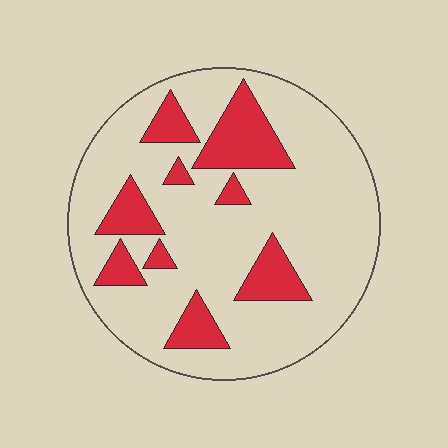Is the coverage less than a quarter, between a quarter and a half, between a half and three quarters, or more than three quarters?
Less than a quarter.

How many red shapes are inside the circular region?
9.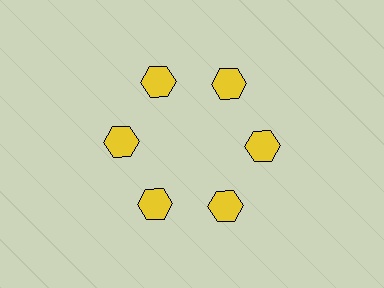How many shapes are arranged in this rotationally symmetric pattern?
There are 6 shapes, arranged in 6 groups of 1.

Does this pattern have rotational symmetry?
Yes, this pattern has 6-fold rotational symmetry. It looks the same after rotating 60 degrees around the center.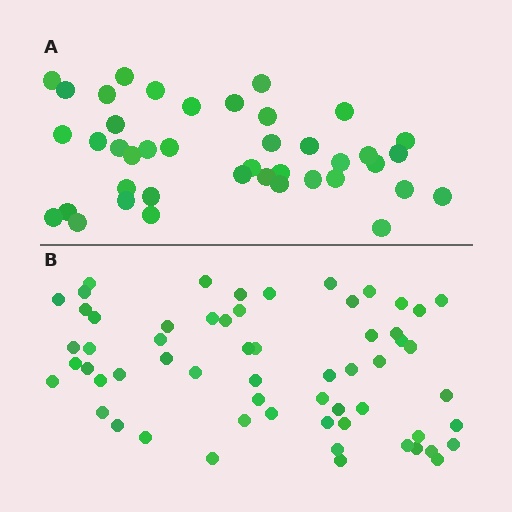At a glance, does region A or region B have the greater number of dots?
Region B (the bottom region) has more dots.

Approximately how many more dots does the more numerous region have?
Region B has approximately 20 more dots than region A.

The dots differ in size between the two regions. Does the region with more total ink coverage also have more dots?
No. Region A has more total ink coverage because its dots are larger, but region B actually contains more individual dots. Total area can be misleading — the number of items is what matters here.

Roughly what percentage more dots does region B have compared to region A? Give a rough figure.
About 45% more.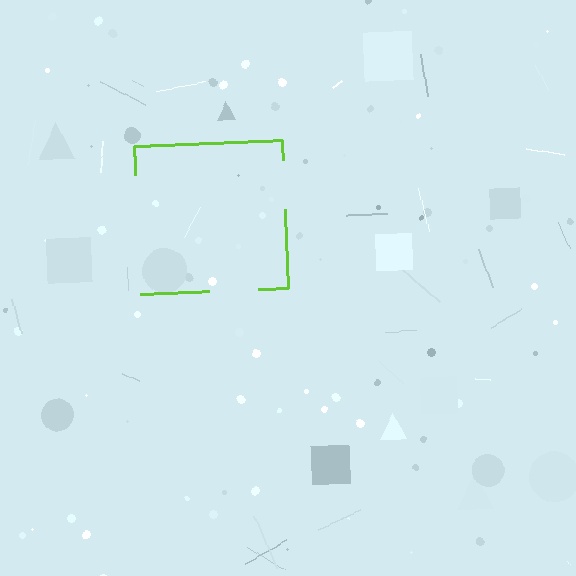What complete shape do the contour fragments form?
The contour fragments form a square.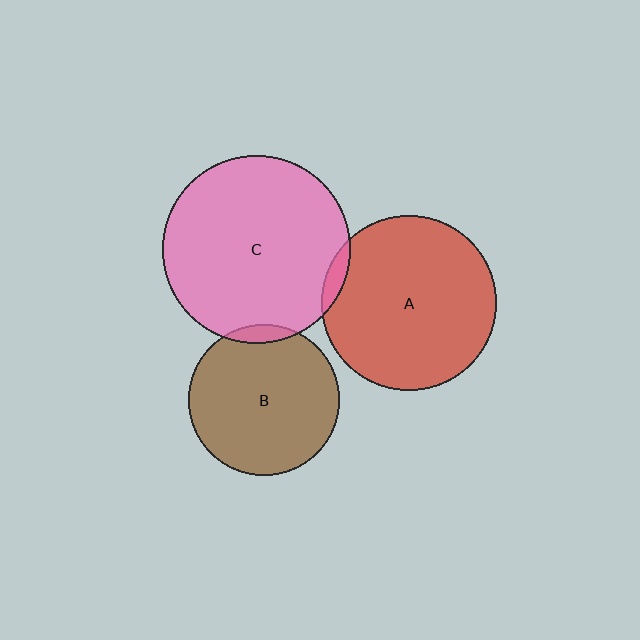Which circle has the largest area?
Circle C (pink).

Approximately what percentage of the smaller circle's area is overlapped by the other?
Approximately 5%.